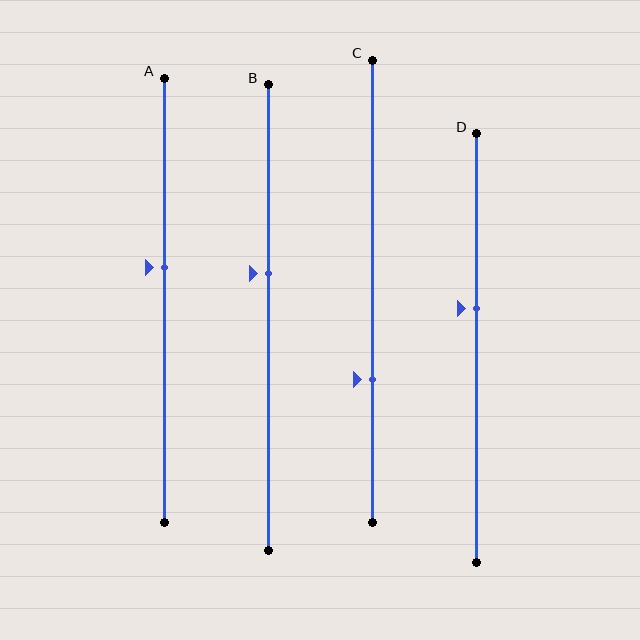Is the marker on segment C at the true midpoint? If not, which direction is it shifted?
No, the marker on segment C is shifted downward by about 19% of the segment length.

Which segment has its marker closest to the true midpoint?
Segment A has its marker closest to the true midpoint.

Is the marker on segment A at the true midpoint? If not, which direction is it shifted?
No, the marker on segment A is shifted upward by about 8% of the segment length.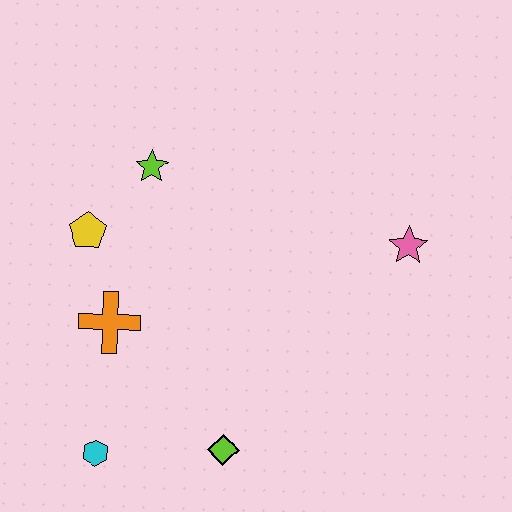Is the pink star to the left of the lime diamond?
No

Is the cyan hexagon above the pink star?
No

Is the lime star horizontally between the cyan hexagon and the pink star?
Yes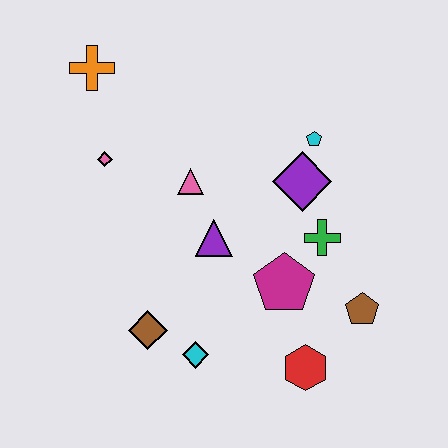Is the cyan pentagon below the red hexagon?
No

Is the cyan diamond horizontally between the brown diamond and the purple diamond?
Yes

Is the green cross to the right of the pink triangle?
Yes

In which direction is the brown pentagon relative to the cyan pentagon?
The brown pentagon is below the cyan pentagon.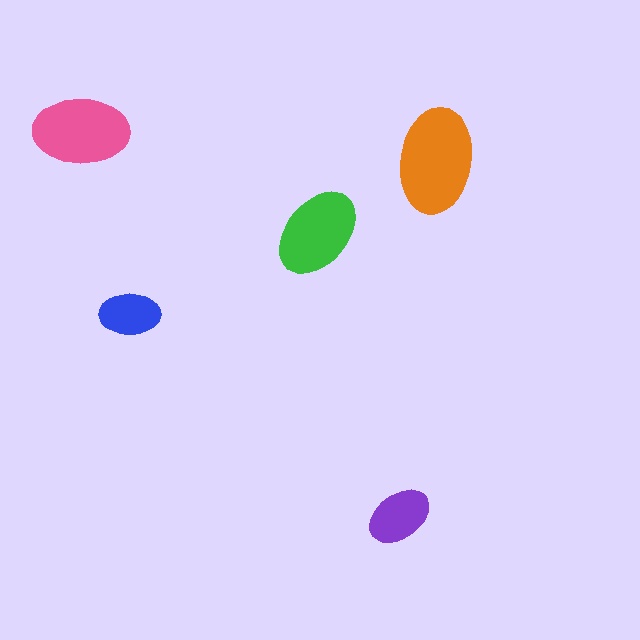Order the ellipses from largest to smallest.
the orange one, the pink one, the green one, the purple one, the blue one.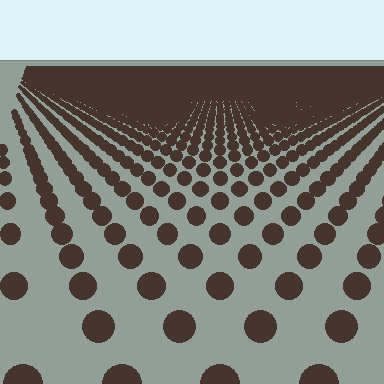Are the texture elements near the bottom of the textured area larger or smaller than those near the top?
Larger. Near the bottom, elements are closer to the viewer and appear at a bigger on-screen size.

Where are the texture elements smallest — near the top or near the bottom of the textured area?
Near the top.